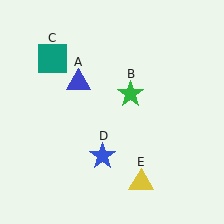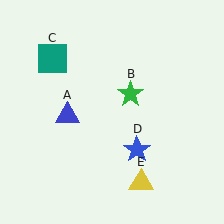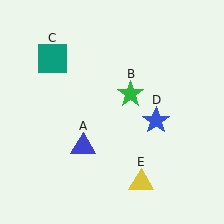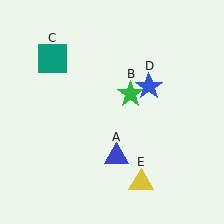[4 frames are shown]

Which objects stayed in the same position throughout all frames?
Green star (object B) and teal square (object C) and yellow triangle (object E) remained stationary.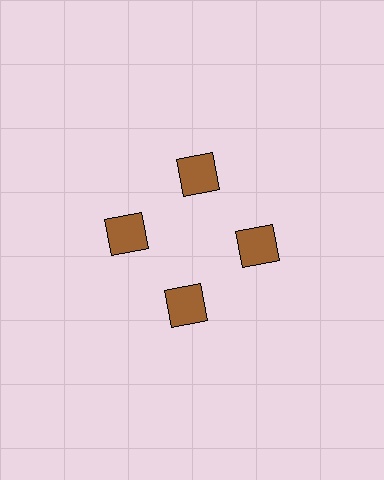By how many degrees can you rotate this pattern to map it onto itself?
The pattern maps onto itself every 90 degrees of rotation.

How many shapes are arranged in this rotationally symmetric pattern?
There are 4 shapes, arranged in 4 groups of 1.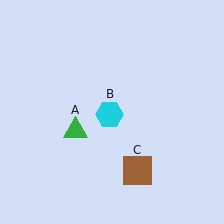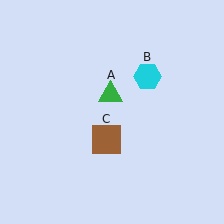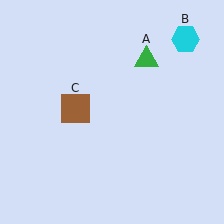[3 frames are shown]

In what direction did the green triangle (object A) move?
The green triangle (object A) moved up and to the right.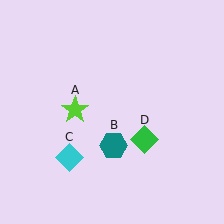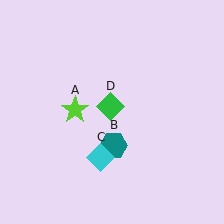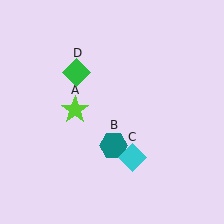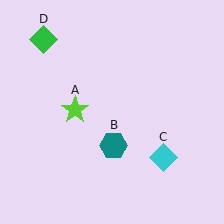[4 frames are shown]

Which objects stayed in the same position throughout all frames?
Lime star (object A) and teal hexagon (object B) remained stationary.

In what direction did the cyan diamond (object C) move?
The cyan diamond (object C) moved right.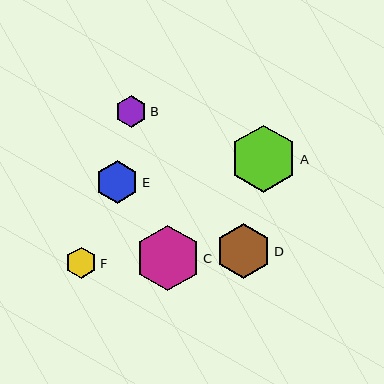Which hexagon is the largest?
Hexagon A is the largest with a size of approximately 67 pixels.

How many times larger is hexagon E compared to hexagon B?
Hexagon E is approximately 1.4 times the size of hexagon B.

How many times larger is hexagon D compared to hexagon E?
Hexagon D is approximately 1.3 times the size of hexagon E.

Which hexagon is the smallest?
Hexagon F is the smallest with a size of approximately 31 pixels.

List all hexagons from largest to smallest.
From largest to smallest: A, C, D, E, B, F.